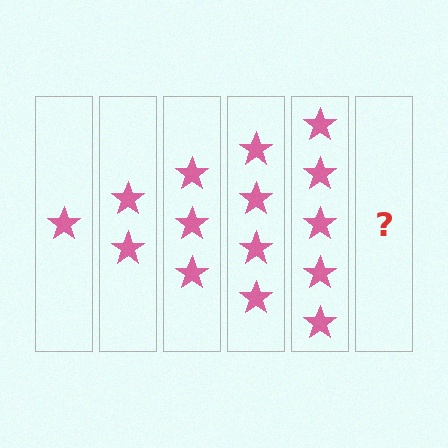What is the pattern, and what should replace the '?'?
The pattern is that each step adds one more star. The '?' should be 6 stars.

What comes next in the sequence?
The next element should be 6 stars.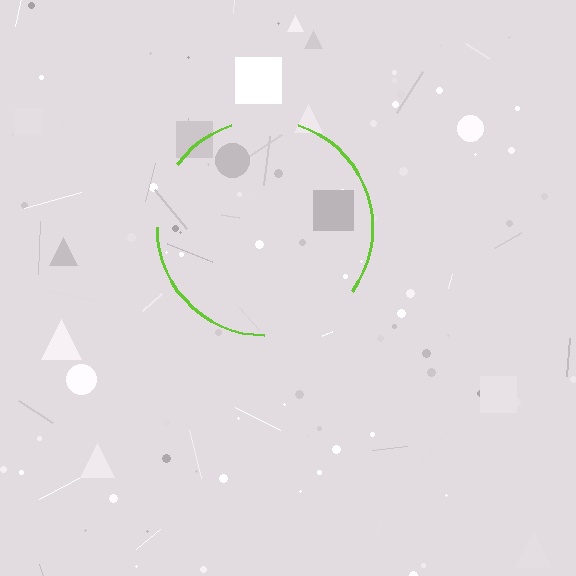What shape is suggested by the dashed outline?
The dashed outline suggests a circle.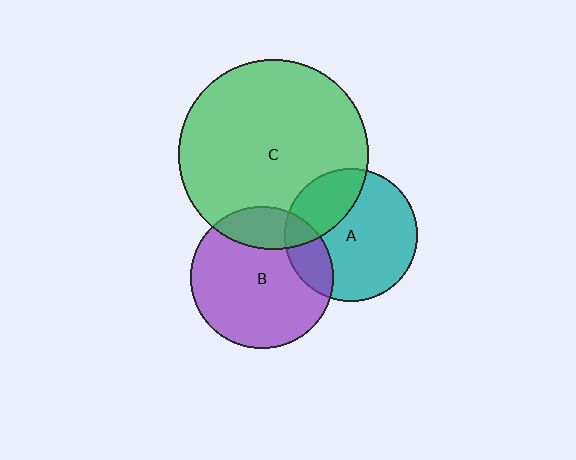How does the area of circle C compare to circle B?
Approximately 1.8 times.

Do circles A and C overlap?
Yes.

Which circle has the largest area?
Circle C (green).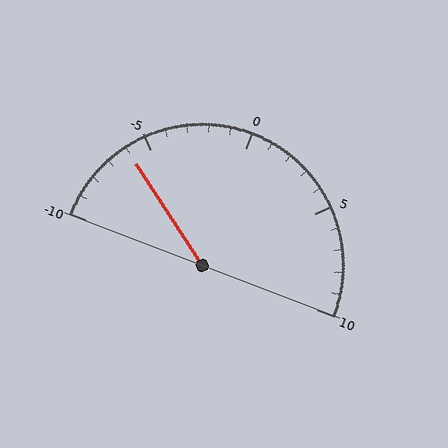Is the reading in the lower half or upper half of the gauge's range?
The reading is in the lower half of the range (-10 to 10).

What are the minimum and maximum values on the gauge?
The gauge ranges from -10 to 10.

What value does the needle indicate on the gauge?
The needle indicates approximately -6.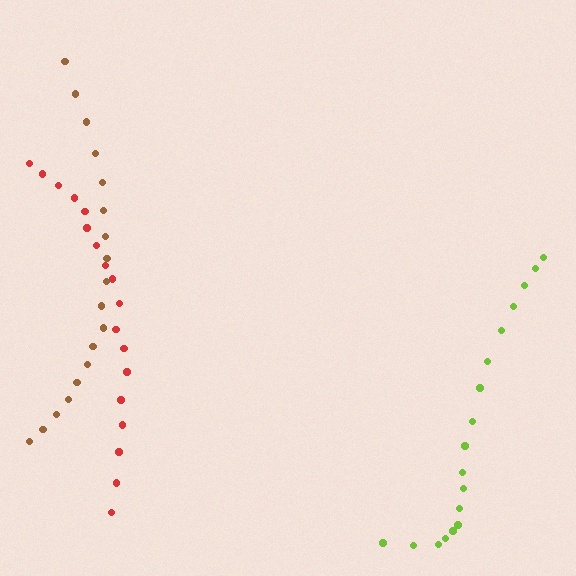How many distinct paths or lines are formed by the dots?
There are 3 distinct paths.